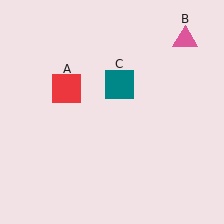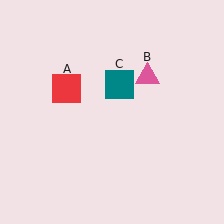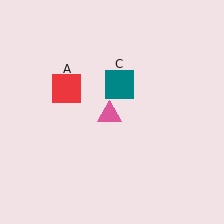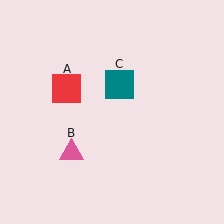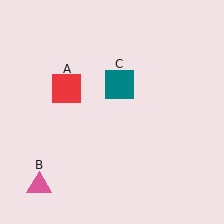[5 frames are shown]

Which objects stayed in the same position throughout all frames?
Red square (object A) and teal square (object C) remained stationary.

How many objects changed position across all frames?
1 object changed position: pink triangle (object B).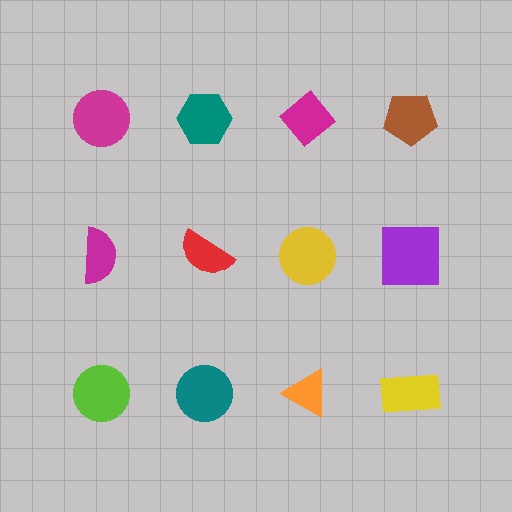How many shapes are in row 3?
4 shapes.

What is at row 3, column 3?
An orange triangle.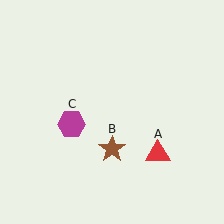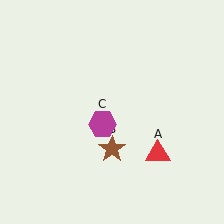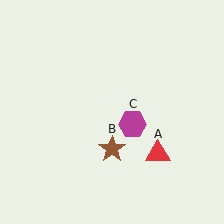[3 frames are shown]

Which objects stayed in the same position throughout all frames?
Red triangle (object A) and brown star (object B) remained stationary.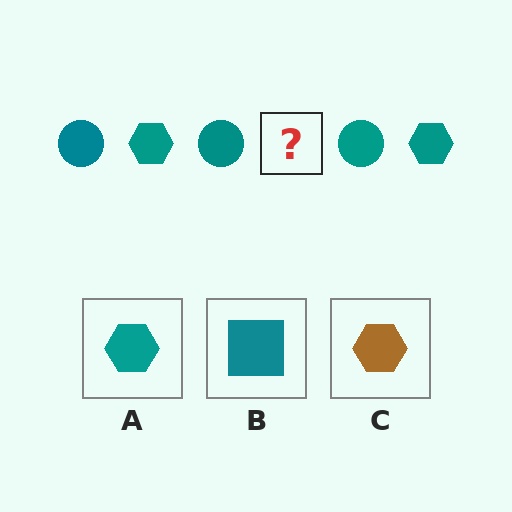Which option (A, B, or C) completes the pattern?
A.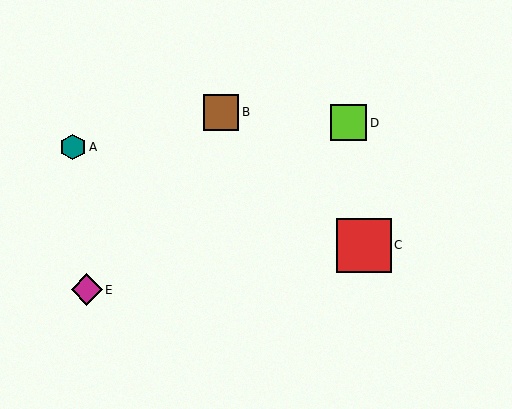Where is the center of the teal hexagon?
The center of the teal hexagon is at (73, 147).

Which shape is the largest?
The red square (labeled C) is the largest.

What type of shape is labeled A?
Shape A is a teal hexagon.